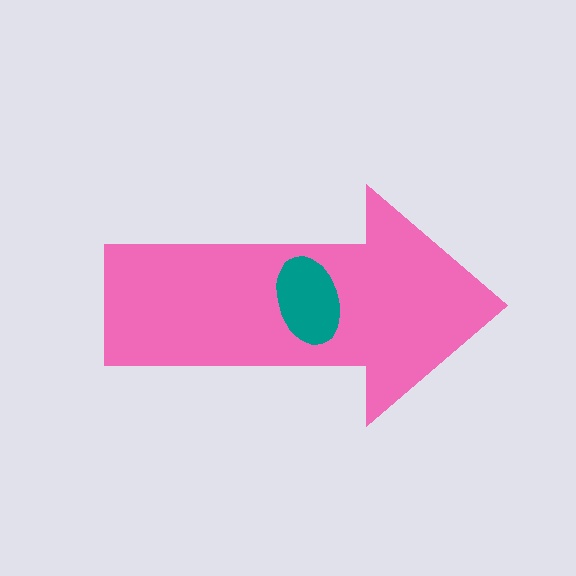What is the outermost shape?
The pink arrow.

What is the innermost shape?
The teal ellipse.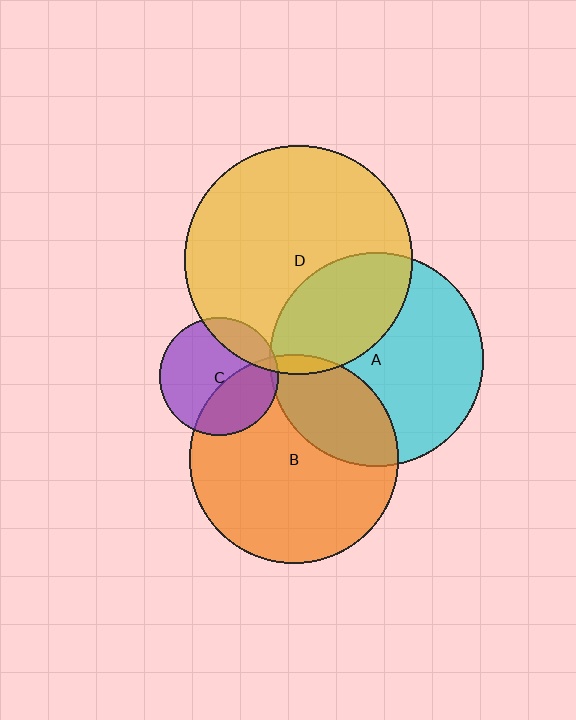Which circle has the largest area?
Circle D (yellow).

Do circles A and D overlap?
Yes.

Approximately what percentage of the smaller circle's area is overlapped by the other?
Approximately 35%.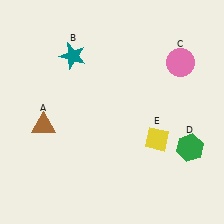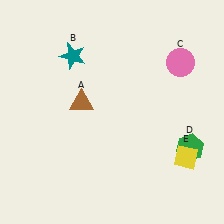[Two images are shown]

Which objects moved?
The objects that moved are: the brown triangle (A), the yellow diamond (E).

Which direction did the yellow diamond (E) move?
The yellow diamond (E) moved right.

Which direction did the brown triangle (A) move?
The brown triangle (A) moved right.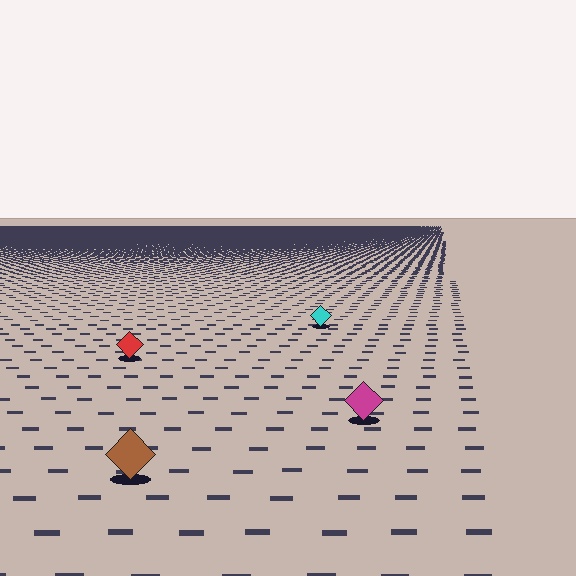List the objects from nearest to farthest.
From nearest to farthest: the brown diamond, the magenta diamond, the red diamond, the cyan diamond.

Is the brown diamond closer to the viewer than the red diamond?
Yes. The brown diamond is closer — you can tell from the texture gradient: the ground texture is coarser near it.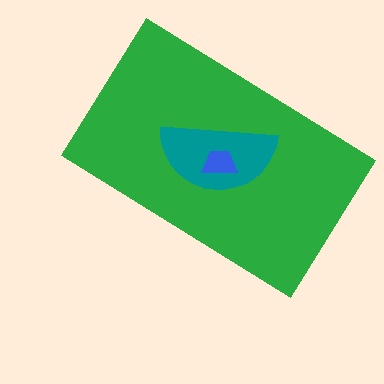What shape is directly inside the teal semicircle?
The blue trapezoid.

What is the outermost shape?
The green rectangle.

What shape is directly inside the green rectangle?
The teal semicircle.